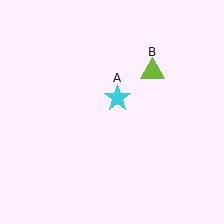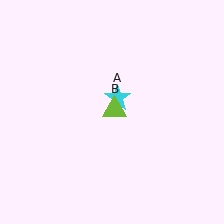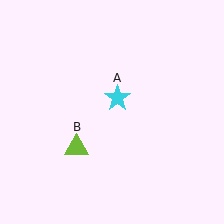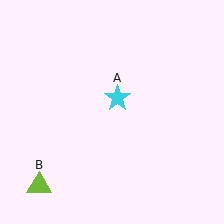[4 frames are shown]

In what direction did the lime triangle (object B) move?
The lime triangle (object B) moved down and to the left.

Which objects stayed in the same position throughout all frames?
Cyan star (object A) remained stationary.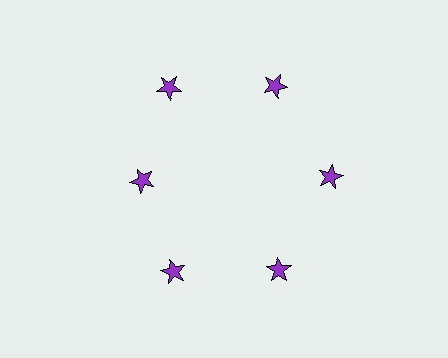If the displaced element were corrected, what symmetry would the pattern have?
It would have 6-fold rotational symmetry — the pattern would map onto itself every 60 degrees.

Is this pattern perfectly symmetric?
No. The 6 purple stars are arranged in a ring, but one element near the 9 o'clock position is pulled inward toward the center, breaking the 6-fold rotational symmetry.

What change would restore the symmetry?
The symmetry would be restored by moving it outward, back onto the ring so that all 6 stars sit at equal angles and equal distance from the center.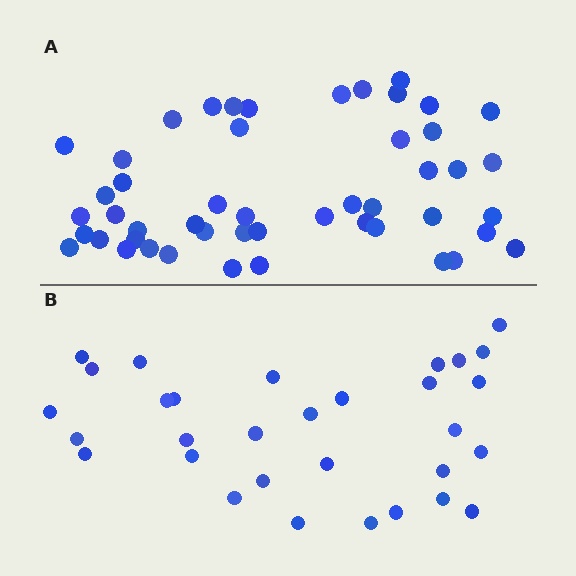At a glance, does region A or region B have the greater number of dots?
Region A (the top region) has more dots.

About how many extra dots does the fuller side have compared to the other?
Region A has approximately 20 more dots than region B.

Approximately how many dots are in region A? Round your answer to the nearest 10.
About 50 dots. (The exact count is 49, which rounds to 50.)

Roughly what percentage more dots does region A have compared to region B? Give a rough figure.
About 60% more.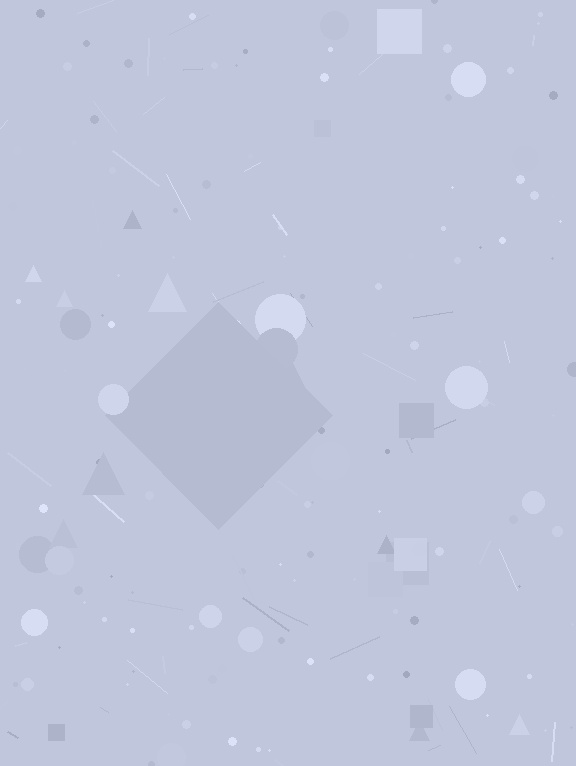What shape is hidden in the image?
A diamond is hidden in the image.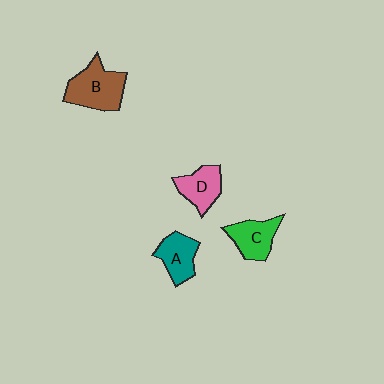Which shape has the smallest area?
Shape D (pink).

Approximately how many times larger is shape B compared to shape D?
Approximately 1.5 times.